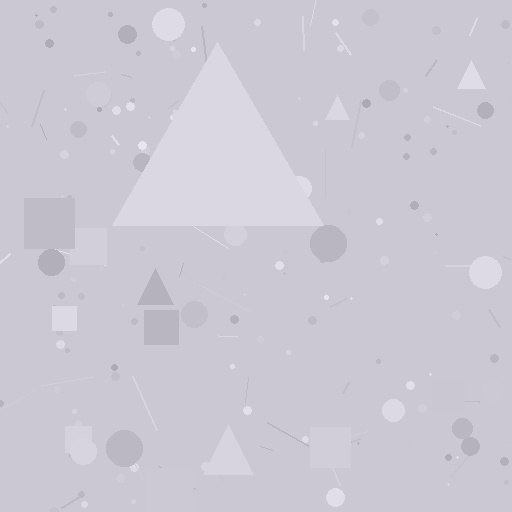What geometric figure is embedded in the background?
A triangle is embedded in the background.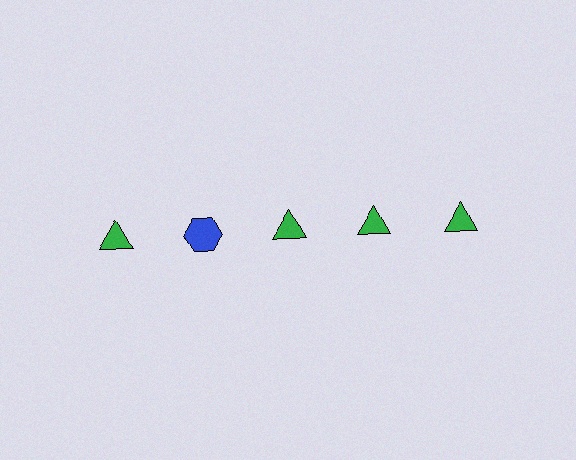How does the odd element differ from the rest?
It differs in both color (blue instead of green) and shape (hexagon instead of triangle).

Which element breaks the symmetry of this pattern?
The blue hexagon in the top row, second from left column breaks the symmetry. All other shapes are green triangles.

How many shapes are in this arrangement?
There are 5 shapes arranged in a grid pattern.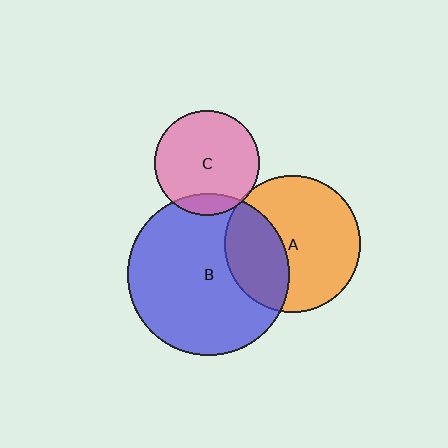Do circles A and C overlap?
Yes.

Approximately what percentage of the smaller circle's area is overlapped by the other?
Approximately 5%.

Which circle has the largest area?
Circle B (blue).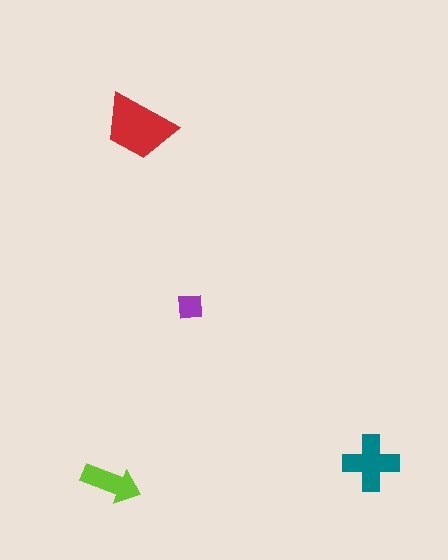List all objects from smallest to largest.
The purple square, the lime arrow, the teal cross, the red trapezoid.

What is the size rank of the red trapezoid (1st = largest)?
1st.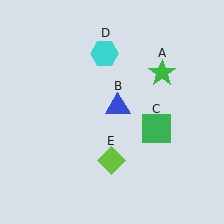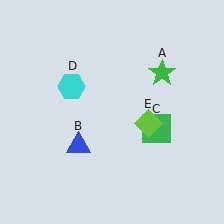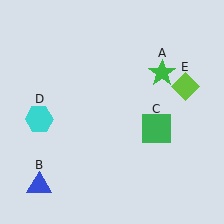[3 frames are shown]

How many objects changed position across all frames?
3 objects changed position: blue triangle (object B), cyan hexagon (object D), lime diamond (object E).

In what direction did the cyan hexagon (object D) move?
The cyan hexagon (object D) moved down and to the left.